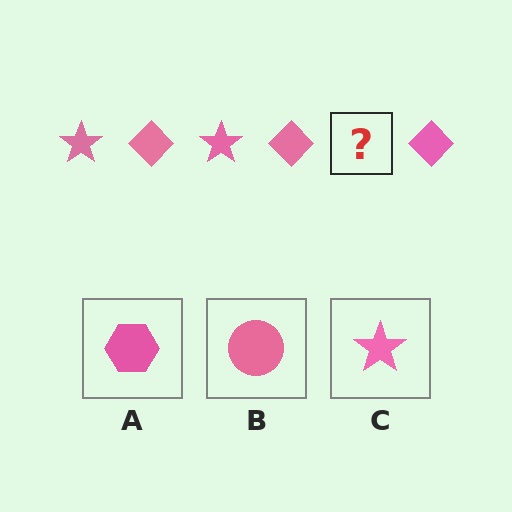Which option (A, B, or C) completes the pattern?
C.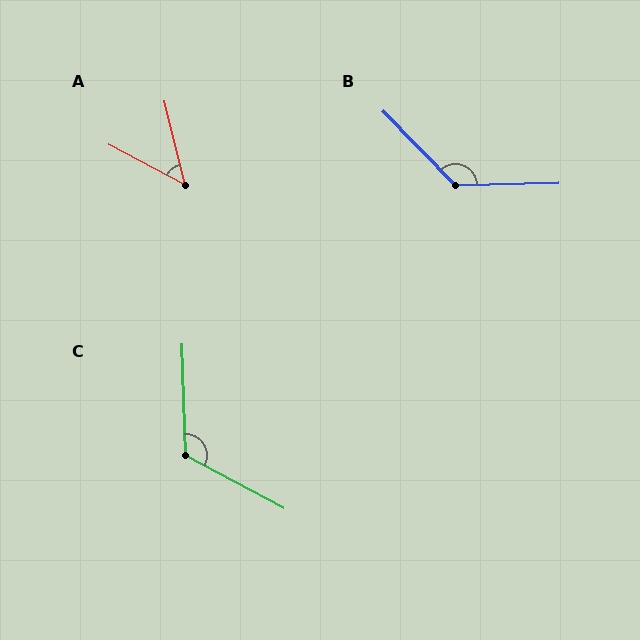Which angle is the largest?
B, at approximately 133 degrees.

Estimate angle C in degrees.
Approximately 120 degrees.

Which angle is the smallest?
A, at approximately 49 degrees.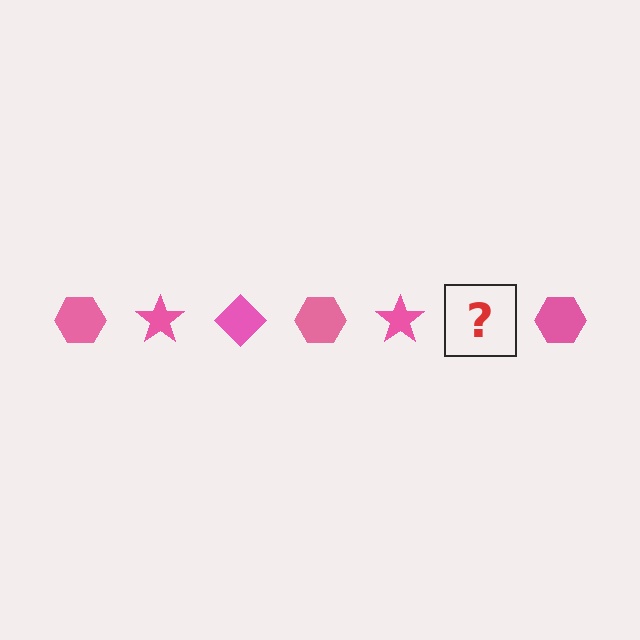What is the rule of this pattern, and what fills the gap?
The rule is that the pattern cycles through hexagon, star, diamond shapes in pink. The gap should be filled with a pink diamond.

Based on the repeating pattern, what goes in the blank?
The blank should be a pink diamond.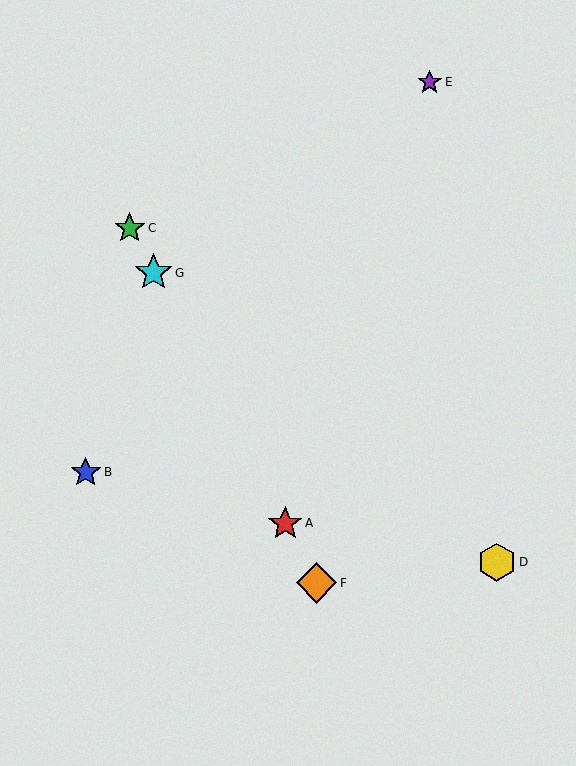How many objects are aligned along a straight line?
4 objects (A, C, F, G) are aligned along a straight line.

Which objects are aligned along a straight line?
Objects A, C, F, G are aligned along a straight line.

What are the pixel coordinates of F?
Object F is at (316, 583).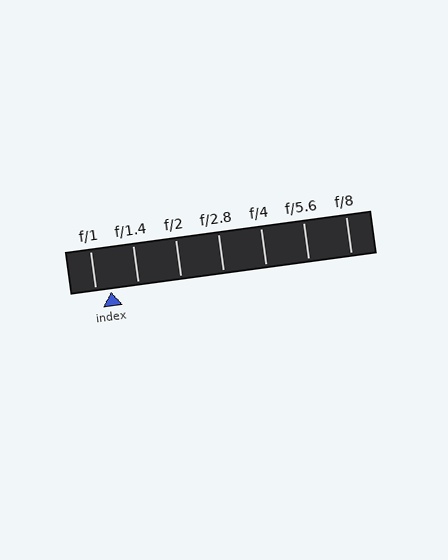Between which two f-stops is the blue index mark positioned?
The index mark is between f/1 and f/1.4.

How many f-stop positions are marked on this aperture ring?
There are 7 f-stop positions marked.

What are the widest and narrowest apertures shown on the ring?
The widest aperture shown is f/1 and the narrowest is f/8.